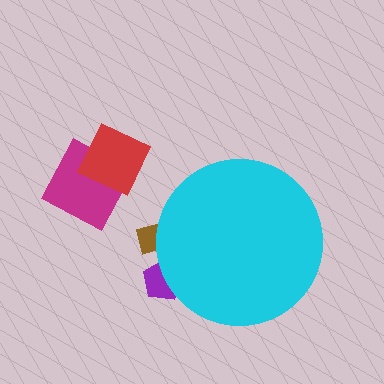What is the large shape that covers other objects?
A cyan circle.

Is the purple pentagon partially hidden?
Yes, the purple pentagon is partially hidden behind the cyan circle.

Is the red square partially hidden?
No, the red square is fully visible.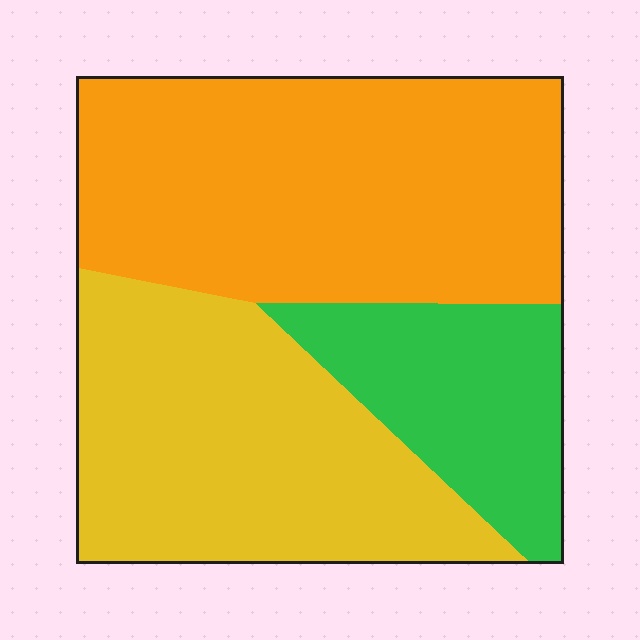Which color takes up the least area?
Green, at roughly 20%.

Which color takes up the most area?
Orange, at roughly 45%.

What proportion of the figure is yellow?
Yellow takes up about three eighths (3/8) of the figure.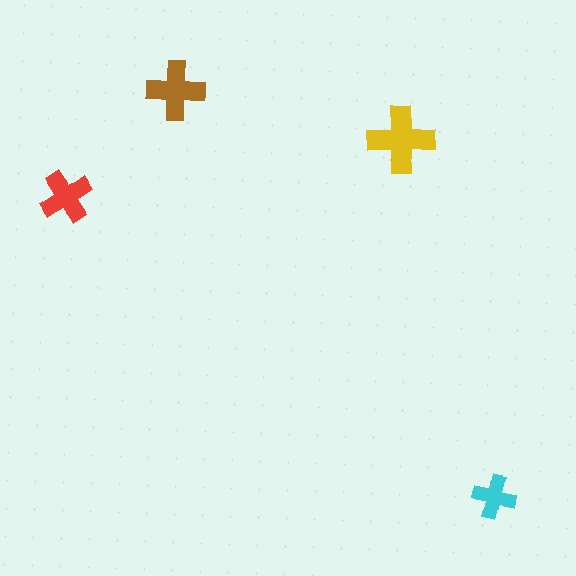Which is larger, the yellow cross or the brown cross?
The yellow one.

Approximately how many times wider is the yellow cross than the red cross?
About 1.5 times wider.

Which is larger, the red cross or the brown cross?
The brown one.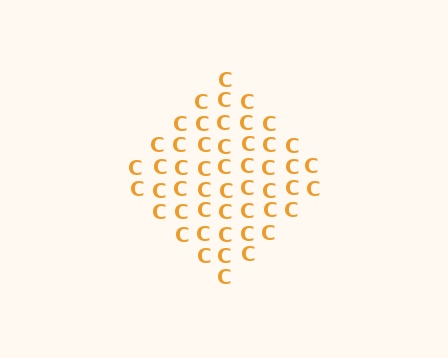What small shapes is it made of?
It is made of small letter C's.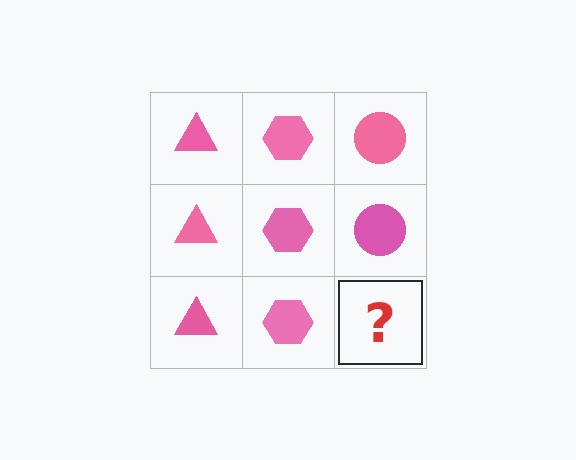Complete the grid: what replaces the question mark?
The question mark should be replaced with a pink circle.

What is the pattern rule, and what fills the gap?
The rule is that each column has a consistent shape. The gap should be filled with a pink circle.